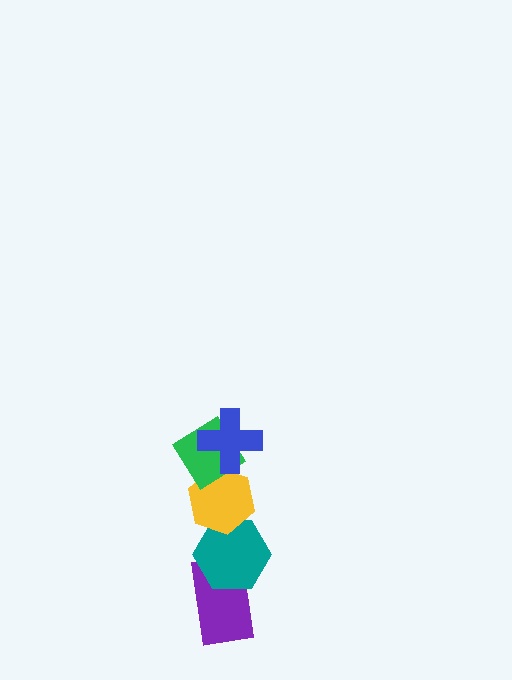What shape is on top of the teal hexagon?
The yellow hexagon is on top of the teal hexagon.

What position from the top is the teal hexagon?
The teal hexagon is 4th from the top.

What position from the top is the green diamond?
The green diamond is 2nd from the top.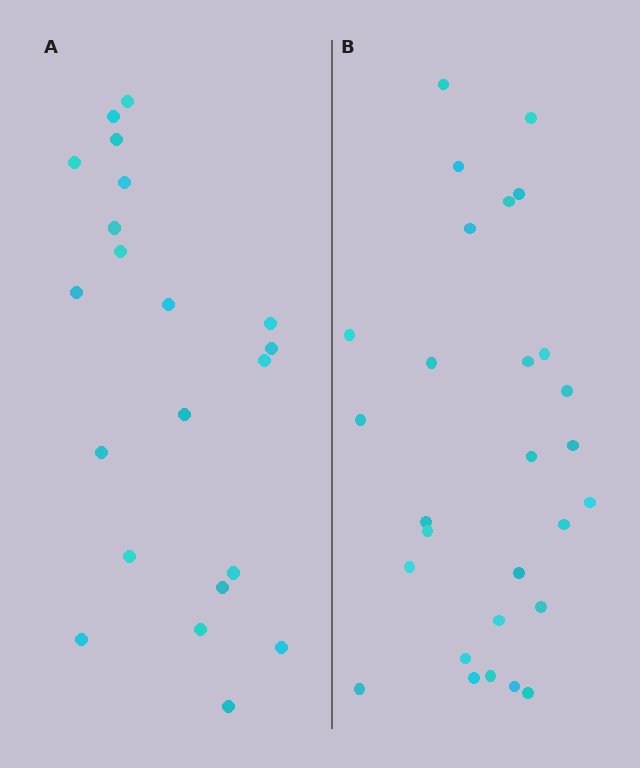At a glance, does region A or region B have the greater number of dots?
Region B (the right region) has more dots.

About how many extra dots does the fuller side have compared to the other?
Region B has roughly 8 or so more dots than region A.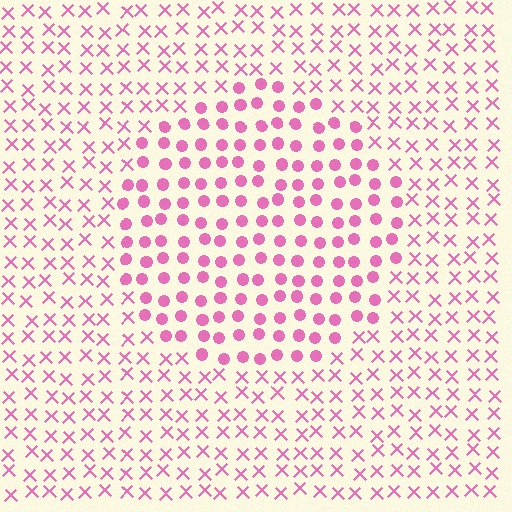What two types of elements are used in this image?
The image uses circles inside the circle region and X marks outside it.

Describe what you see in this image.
The image is filled with small pink elements arranged in a uniform grid. A circle-shaped region contains circles, while the surrounding area contains X marks. The boundary is defined purely by the change in element shape.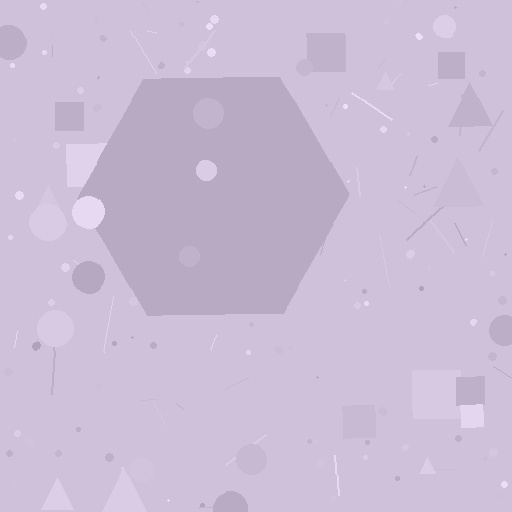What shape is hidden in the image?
A hexagon is hidden in the image.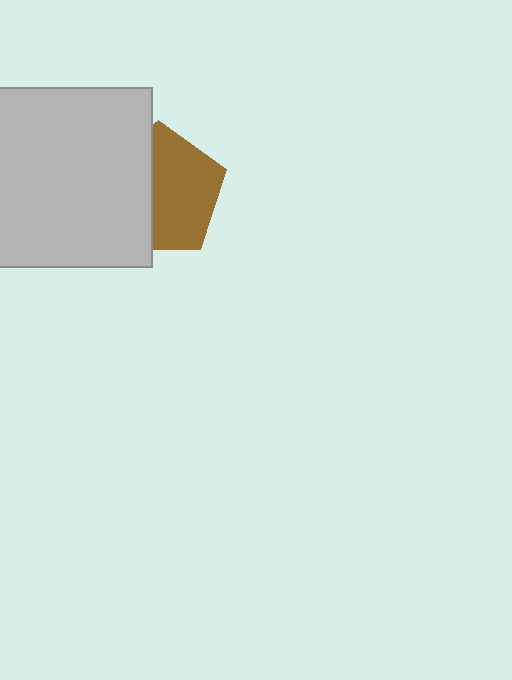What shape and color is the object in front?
The object in front is a light gray square.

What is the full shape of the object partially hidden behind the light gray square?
The partially hidden object is a brown pentagon.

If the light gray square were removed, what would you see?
You would see the complete brown pentagon.